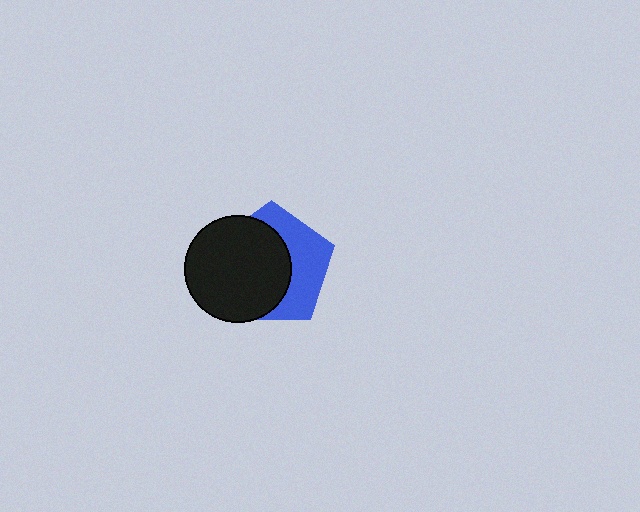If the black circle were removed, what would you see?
You would see the complete blue pentagon.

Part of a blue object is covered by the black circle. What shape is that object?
It is a pentagon.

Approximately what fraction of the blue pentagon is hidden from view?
Roughly 58% of the blue pentagon is hidden behind the black circle.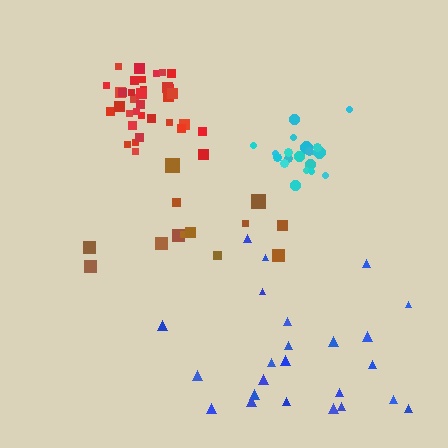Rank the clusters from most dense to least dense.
red, cyan, brown, blue.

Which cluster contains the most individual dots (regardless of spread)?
Red (35).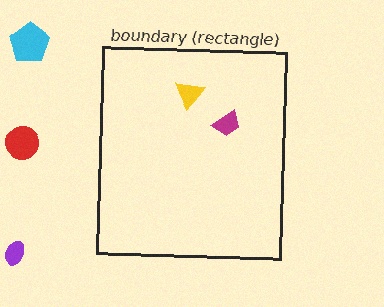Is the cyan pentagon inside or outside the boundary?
Outside.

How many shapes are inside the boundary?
2 inside, 3 outside.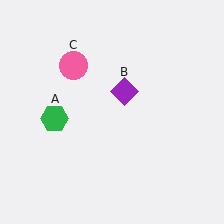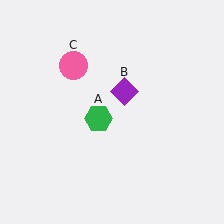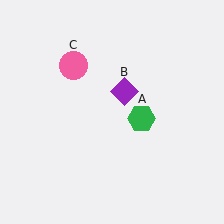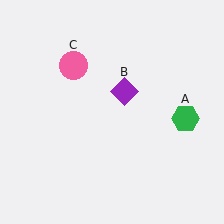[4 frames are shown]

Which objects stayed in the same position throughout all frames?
Purple diamond (object B) and pink circle (object C) remained stationary.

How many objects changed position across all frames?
1 object changed position: green hexagon (object A).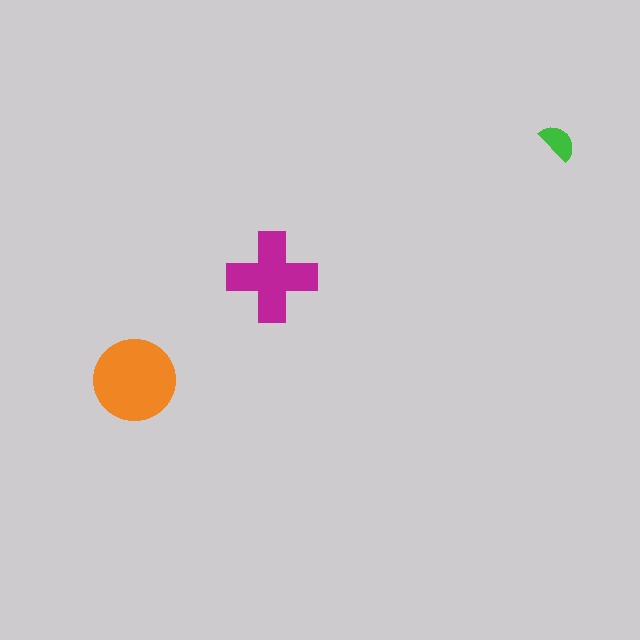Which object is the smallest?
The green semicircle.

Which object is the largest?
The orange circle.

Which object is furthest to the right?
The green semicircle is rightmost.